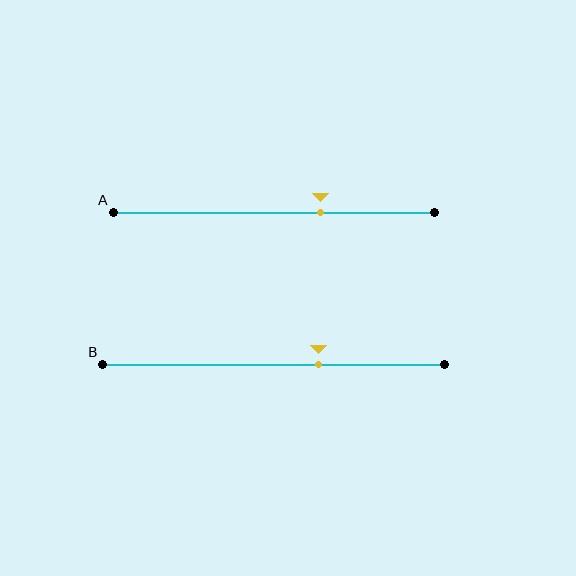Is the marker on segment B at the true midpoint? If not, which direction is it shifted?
No, the marker on segment B is shifted to the right by about 13% of the segment length.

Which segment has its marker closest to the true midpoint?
Segment B has its marker closest to the true midpoint.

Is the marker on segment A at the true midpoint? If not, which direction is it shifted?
No, the marker on segment A is shifted to the right by about 14% of the segment length.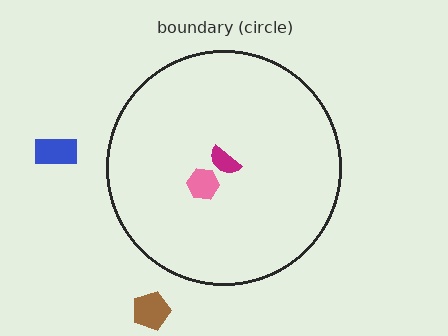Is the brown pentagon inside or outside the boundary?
Outside.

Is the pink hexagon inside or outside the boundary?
Inside.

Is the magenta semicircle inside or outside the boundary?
Inside.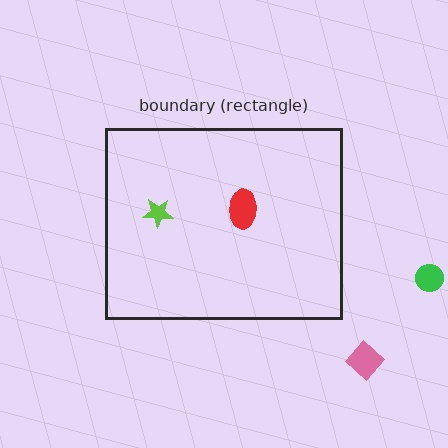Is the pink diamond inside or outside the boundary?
Outside.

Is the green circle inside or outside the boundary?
Outside.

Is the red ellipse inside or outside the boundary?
Inside.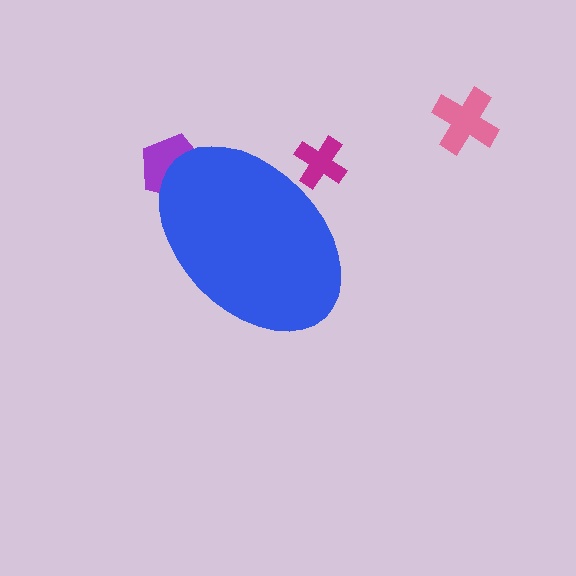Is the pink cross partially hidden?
No, the pink cross is fully visible.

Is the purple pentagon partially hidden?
Yes, the purple pentagon is partially hidden behind the blue ellipse.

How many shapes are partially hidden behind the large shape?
2 shapes are partially hidden.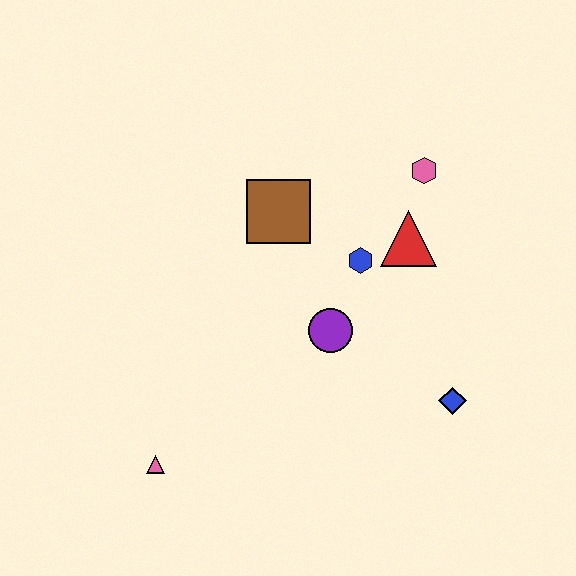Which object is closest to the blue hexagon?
The red triangle is closest to the blue hexagon.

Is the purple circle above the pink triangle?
Yes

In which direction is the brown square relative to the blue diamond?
The brown square is above the blue diamond.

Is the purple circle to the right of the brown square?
Yes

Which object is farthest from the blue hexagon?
The pink triangle is farthest from the blue hexagon.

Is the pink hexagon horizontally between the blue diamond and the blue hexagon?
Yes